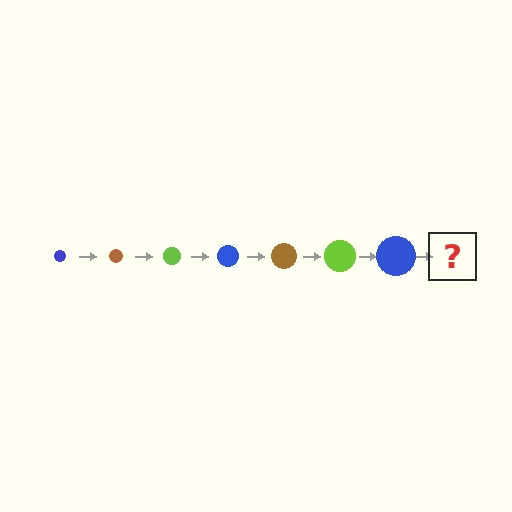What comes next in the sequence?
The next element should be a brown circle, larger than the previous one.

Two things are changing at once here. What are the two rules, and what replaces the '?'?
The two rules are that the circle grows larger each step and the color cycles through blue, brown, and lime. The '?' should be a brown circle, larger than the previous one.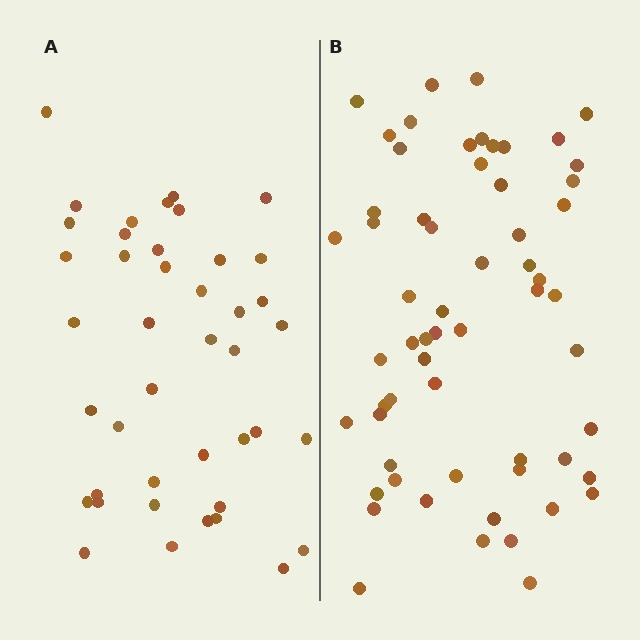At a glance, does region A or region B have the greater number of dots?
Region B (the right region) has more dots.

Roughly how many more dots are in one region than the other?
Region B has approximately 20 more dots than region A.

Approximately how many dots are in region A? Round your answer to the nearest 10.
About 40 dots. (The exact count is 42, which rounds to 40.)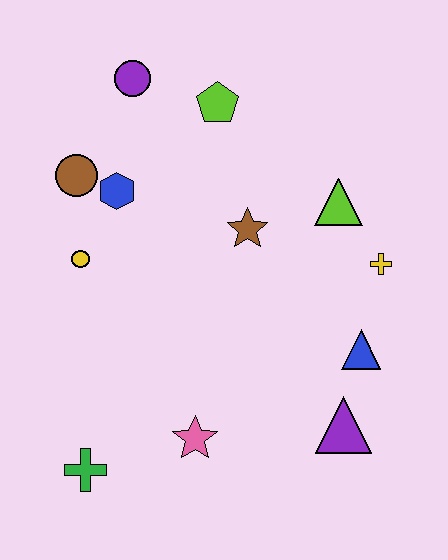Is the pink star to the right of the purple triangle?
No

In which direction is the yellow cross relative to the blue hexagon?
The yellow cross is to the right of the blue hexagon.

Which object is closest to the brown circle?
The blue hexagon is closest to the brown circle.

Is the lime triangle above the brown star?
Yes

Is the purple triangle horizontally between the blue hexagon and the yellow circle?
No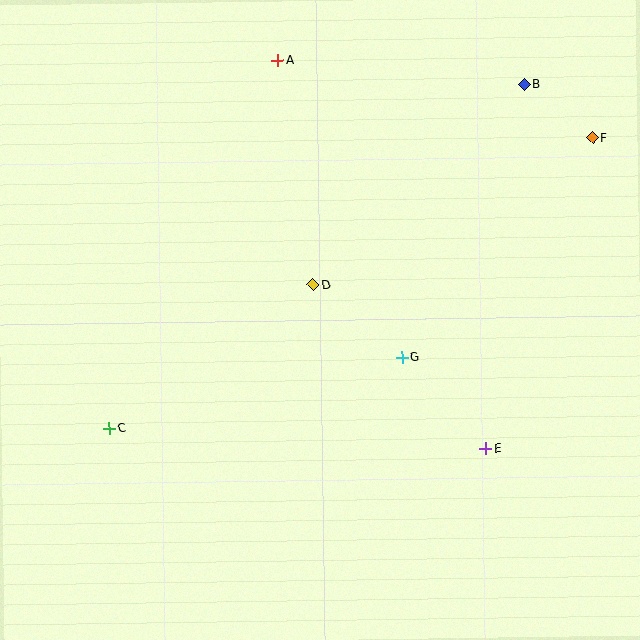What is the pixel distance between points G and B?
The distance between G and B is 299 pixels.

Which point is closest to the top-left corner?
Point A is closest to the top-left corner.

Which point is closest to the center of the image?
Point D at (313, 285) is closest to the center.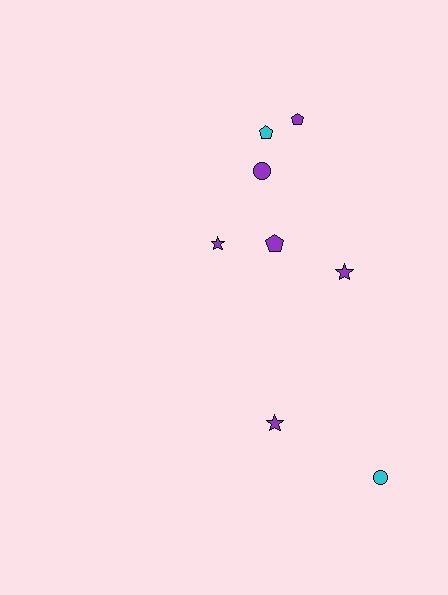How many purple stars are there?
There are 3 purple stars.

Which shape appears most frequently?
Star, with 3 objects.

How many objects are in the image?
There are 8 objects.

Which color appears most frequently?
Purple, with 6 objects.